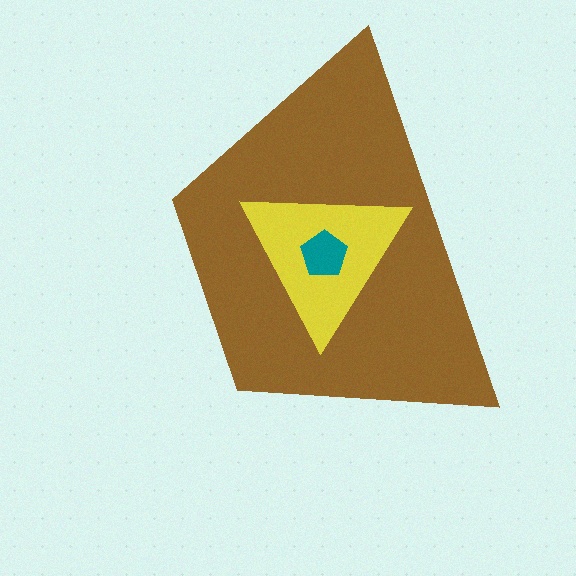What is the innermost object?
The teal pentagon.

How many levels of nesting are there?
3.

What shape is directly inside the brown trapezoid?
The yellow triangle.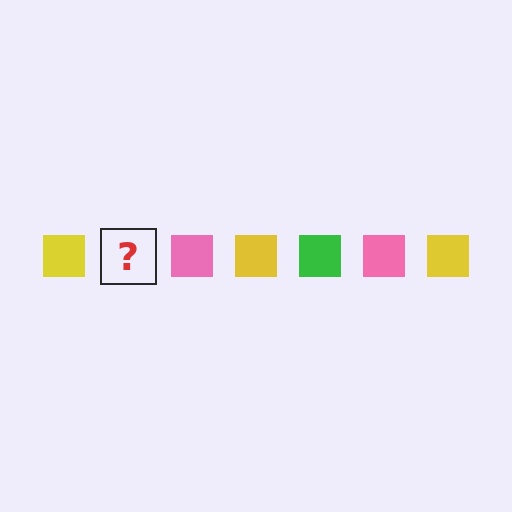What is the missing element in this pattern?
The missing element is a green square.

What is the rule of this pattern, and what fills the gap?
The rule is that the pattern cycles through yellow, green, pink squares. The gap should be filled with a green square.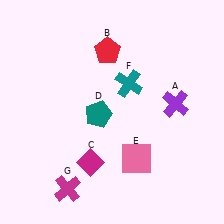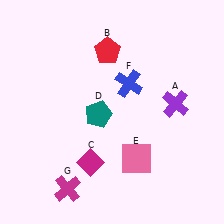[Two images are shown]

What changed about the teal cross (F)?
In Image 1, F is teal. In Image 2, it changed to blue.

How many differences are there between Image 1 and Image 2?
There is 1 difference between the two images.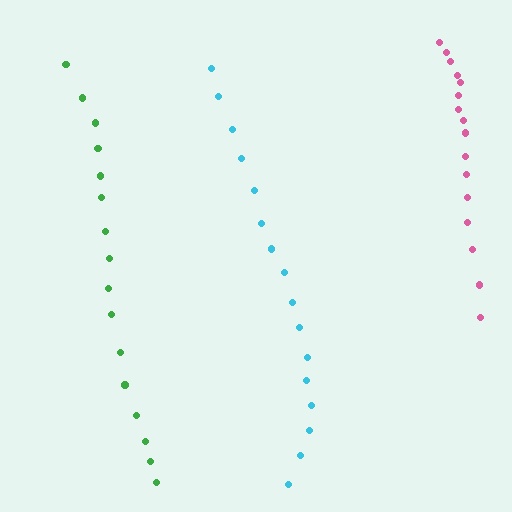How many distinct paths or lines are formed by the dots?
There are 3 distinct paths.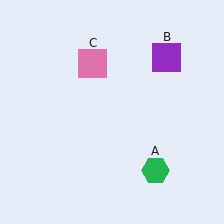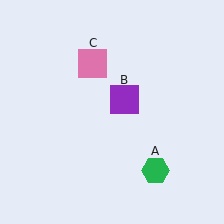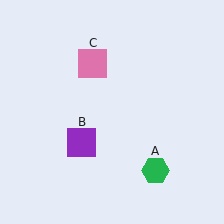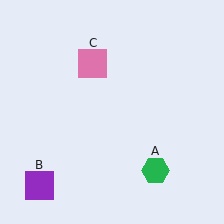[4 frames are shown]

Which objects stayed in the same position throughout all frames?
Green hexagon (object A) and pink square (object C) remained stationary.